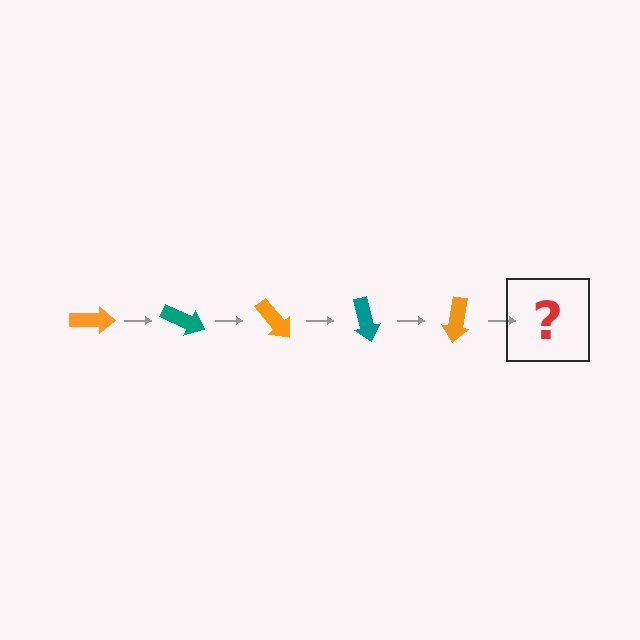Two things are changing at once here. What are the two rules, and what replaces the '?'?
The two rules are that it rotates 25 degrees each step and the color cycles through orange and teal. The '?' should be a teal arrow, rotated 125 degrees from the start.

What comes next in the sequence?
The next element should be a teal arrow, rotated 125 degrees from the start.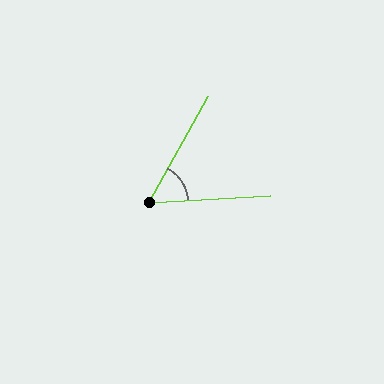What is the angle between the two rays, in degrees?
Approximately 58 degrees.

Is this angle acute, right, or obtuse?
It is acute.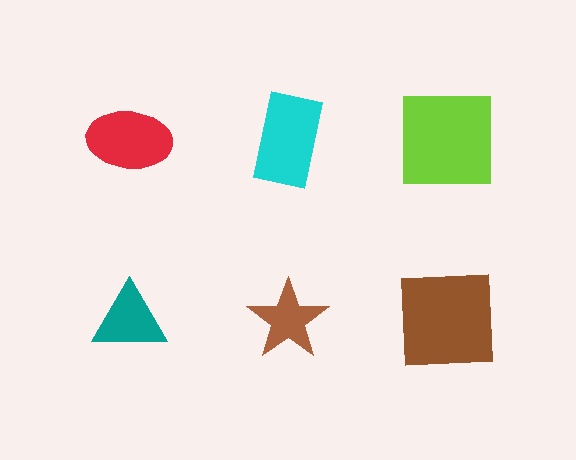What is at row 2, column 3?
A brown square.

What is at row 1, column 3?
A lime square.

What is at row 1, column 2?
A cyan rectangle.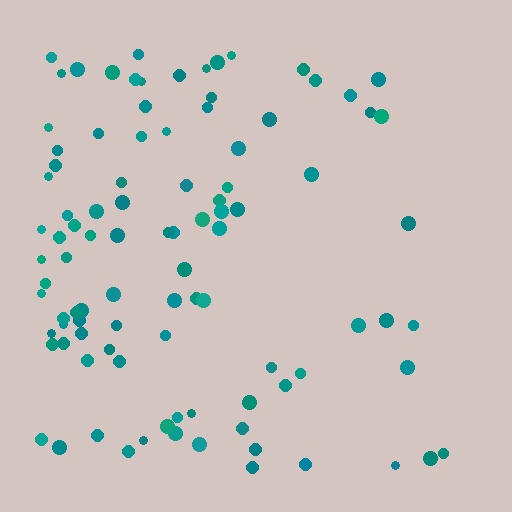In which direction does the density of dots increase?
From right to left, with the left side densest.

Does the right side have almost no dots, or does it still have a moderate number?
Still a moderate number, just noticeably fewer than the left.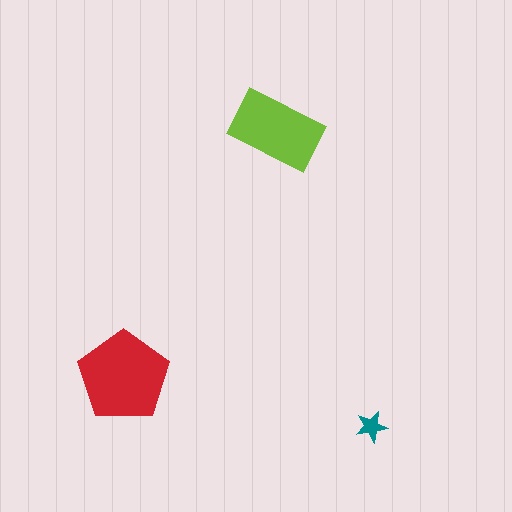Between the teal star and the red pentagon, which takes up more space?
The red pentagon.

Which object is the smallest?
The teal star.